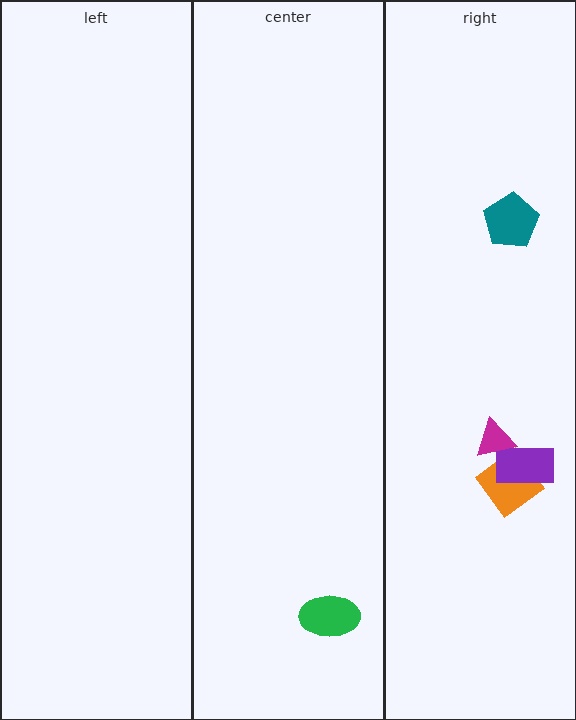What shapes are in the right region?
The orange diamond, the purple rectangle, the teal pentagon, the magenta triangle.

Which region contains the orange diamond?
The right region.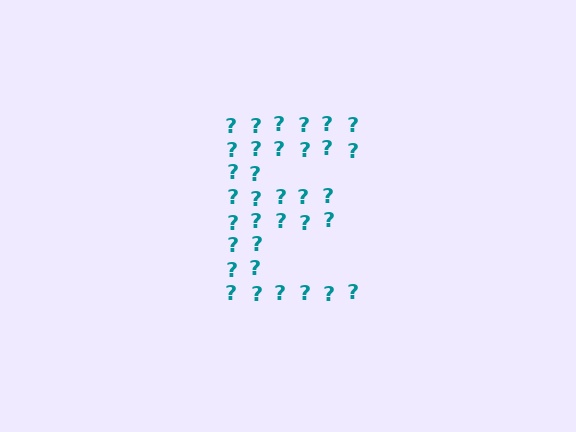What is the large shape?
The large shape is the letter E.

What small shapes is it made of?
It is made of small question marks.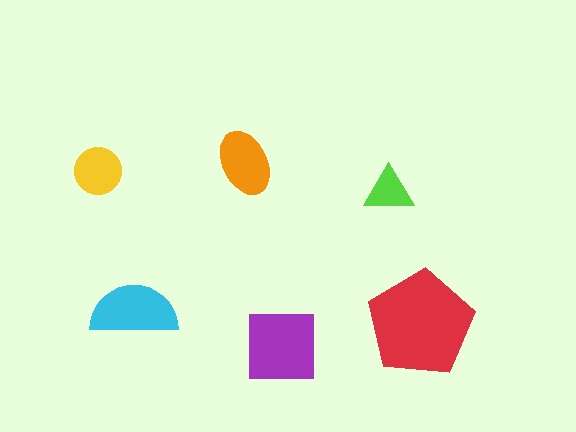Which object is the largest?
The red pentagon.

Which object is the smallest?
The lime triangle.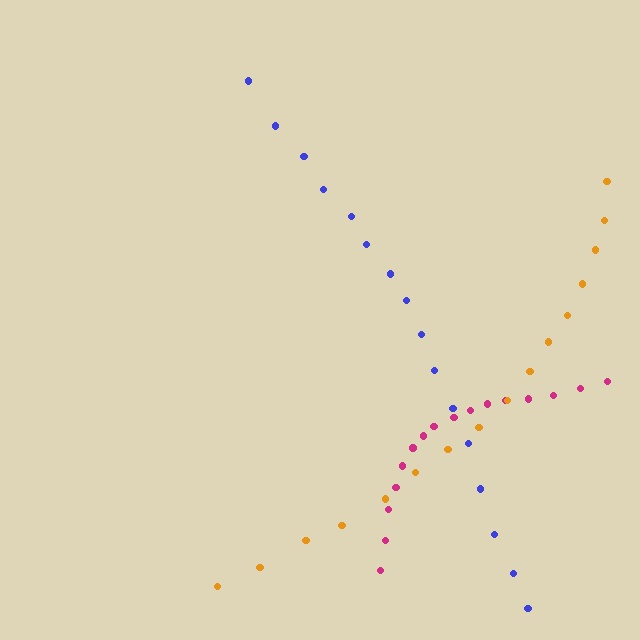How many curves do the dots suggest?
There are 3 distinct paths.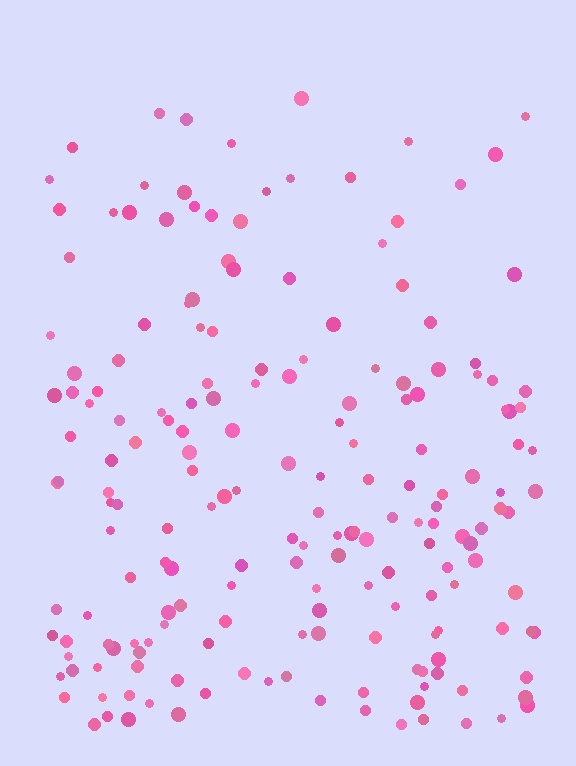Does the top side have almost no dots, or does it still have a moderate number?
Still a moderate number, just noticeably fewer than the bottom.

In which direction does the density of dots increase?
From top to bottom, with the bottom side densest.